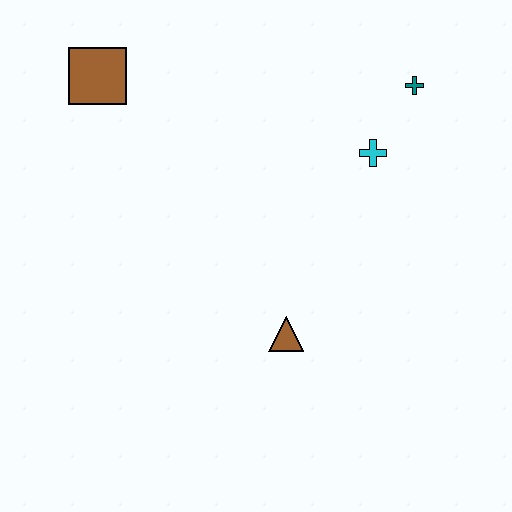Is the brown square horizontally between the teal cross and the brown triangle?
No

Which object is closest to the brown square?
The cyan cross is closest to the brown square.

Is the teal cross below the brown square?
Yes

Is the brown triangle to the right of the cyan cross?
No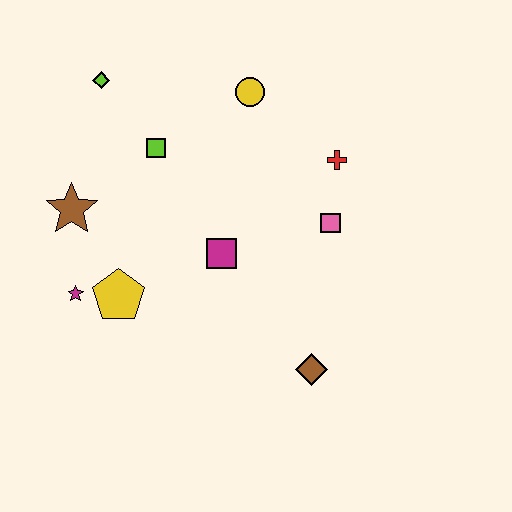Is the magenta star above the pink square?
No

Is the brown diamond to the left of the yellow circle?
No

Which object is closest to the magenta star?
The yellow pentagon is closest to the magenta star.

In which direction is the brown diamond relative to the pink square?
The brown diamond is below the pink square.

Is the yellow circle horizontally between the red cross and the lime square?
Yes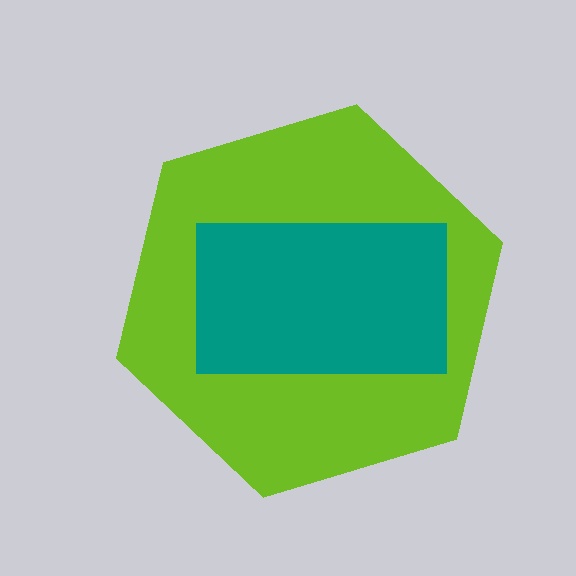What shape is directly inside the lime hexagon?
The teal rectangle.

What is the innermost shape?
The teal rectangle.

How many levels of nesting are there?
2.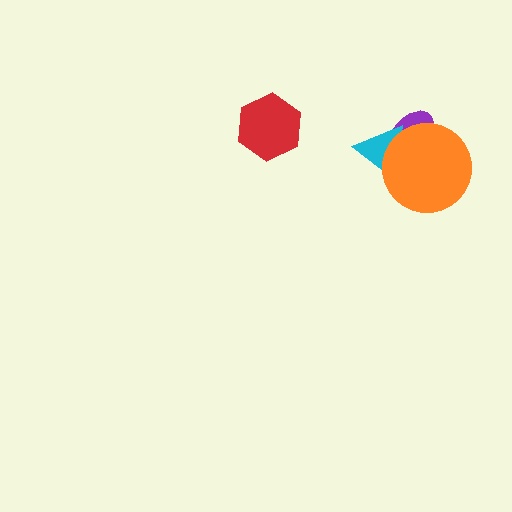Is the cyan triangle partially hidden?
Yes, it is partially covered by another shape.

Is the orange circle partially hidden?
No, no other shape covers it.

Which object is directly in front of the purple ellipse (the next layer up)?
The cyan triangle is directly in front of the purple ellipse.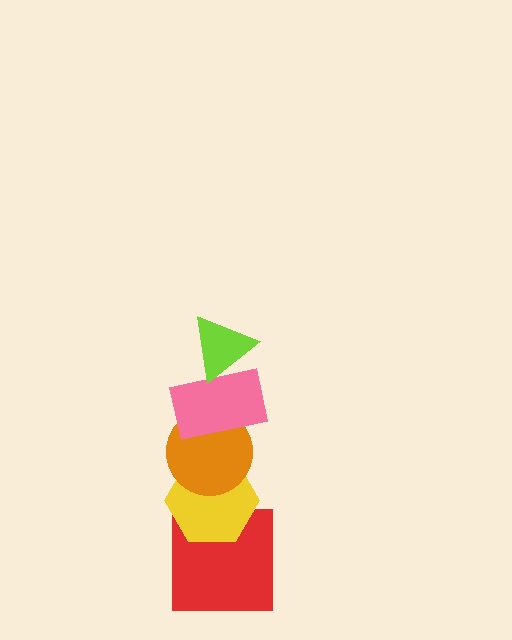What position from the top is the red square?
The red square is 5th from the top.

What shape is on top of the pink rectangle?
The lime triangle is on top of the pink rectangle.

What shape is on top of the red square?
The yellow hexagon is on top of the red square.